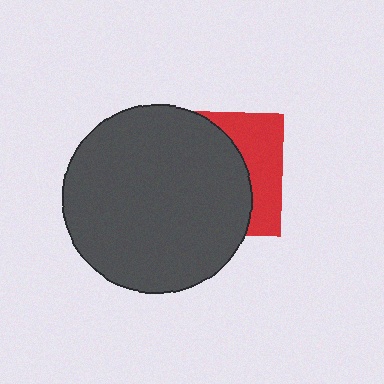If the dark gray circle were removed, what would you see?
You would see the complete red square.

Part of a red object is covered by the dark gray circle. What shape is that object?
It is a square.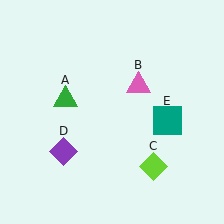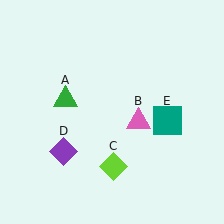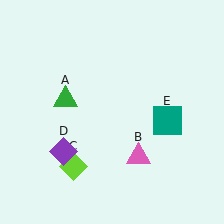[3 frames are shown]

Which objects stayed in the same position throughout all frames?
Green triangle (object A) and purple diamond (object D) and teal square (object E) remained stationary.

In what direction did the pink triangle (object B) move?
The pink triangle (object B) moved down.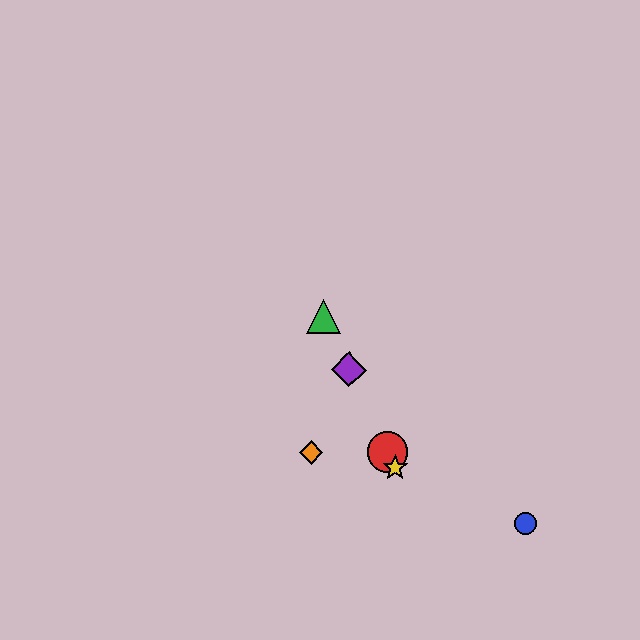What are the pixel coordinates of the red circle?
The red circle is at (388, 452).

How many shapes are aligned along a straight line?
4 shapes (the red circle, the green triangle, the yellow star, the purple diamond) are aligned along a straight line.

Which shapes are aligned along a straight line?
The red circle, the green triangle, the yellow star, the purple diamond are aligned along a straight line.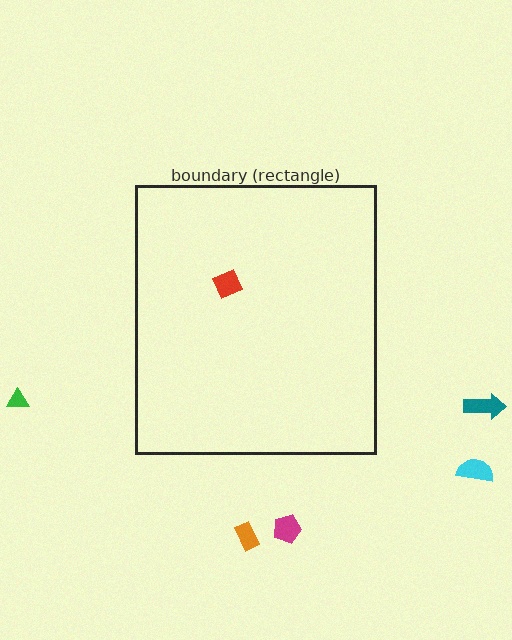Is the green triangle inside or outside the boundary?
Outside.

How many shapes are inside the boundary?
1 inside, 5 outside.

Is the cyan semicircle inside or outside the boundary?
Outside.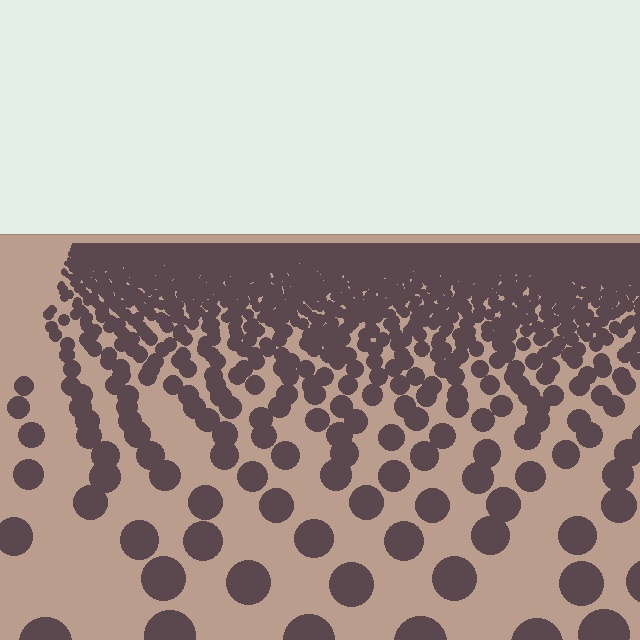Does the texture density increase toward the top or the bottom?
Density increases toward the top.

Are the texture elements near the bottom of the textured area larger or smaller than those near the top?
Larger. Near the bottom, elements are closer to the viewer and appear at a bigger on-screen size.